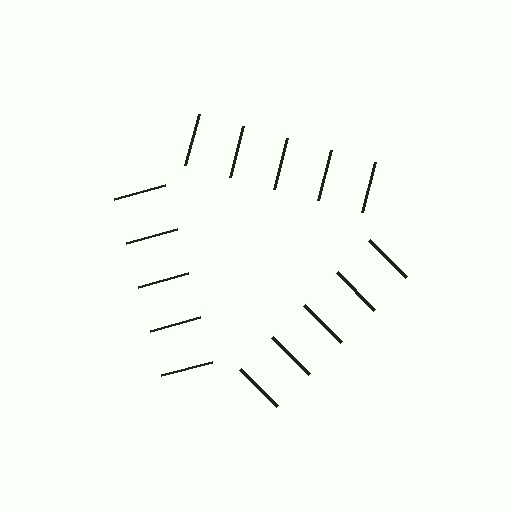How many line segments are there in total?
15 — 5 along each of the 3 edges.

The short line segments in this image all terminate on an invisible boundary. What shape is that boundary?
An illusory triangle — the line segments terminate on its edges but no continuous stroke is drawn.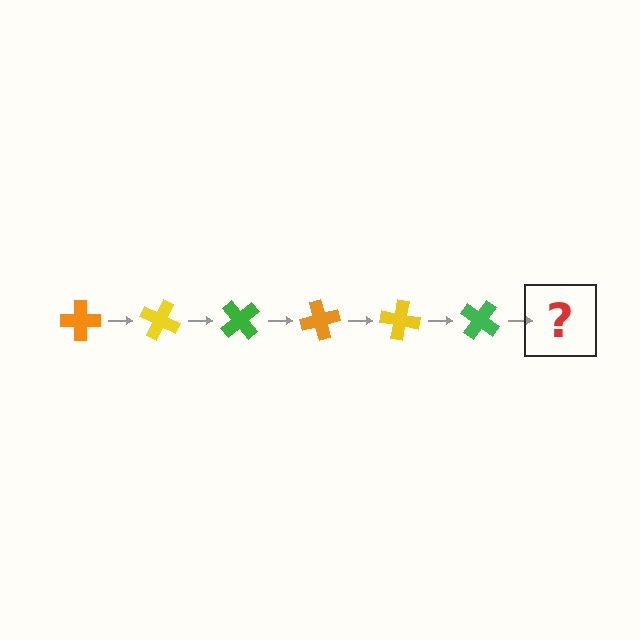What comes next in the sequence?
The next element should be an orange cross, rotated 150 degrees from the start.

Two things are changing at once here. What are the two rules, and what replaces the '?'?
The two rules are that it rotates 25 degrees each step and the color cycles through orange, yellow, and green. The '?' should be an orange cross, rotated 150 degrees from the start.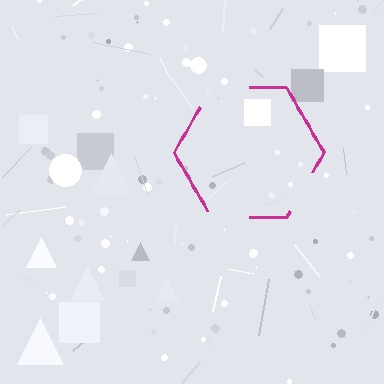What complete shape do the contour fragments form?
The contour fragments form a hexagon.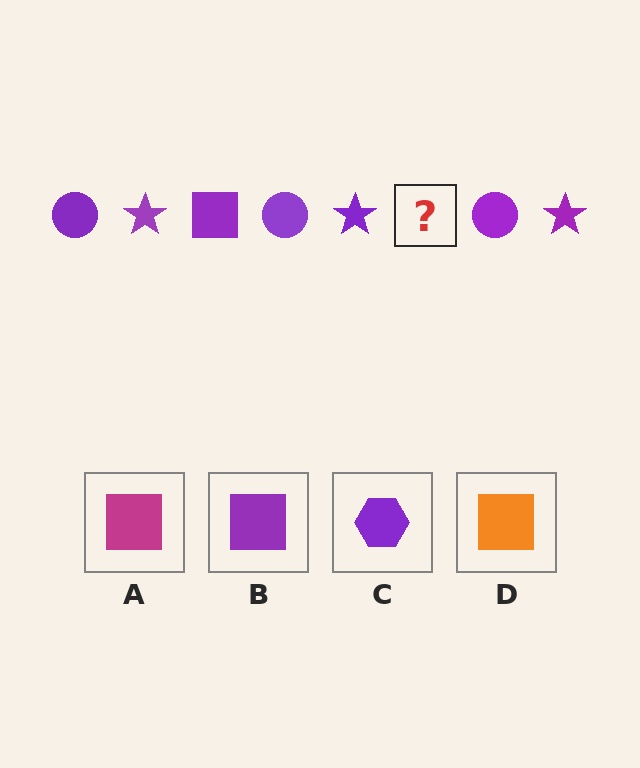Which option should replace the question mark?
Option B.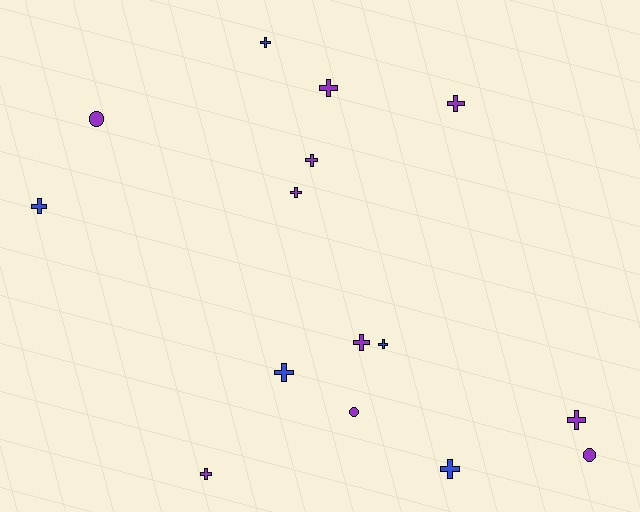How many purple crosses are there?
There are 7 purple crosses.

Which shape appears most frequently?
Cross, with 12 objects.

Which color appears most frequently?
Purple, with 10 objects.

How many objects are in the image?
There are 15 objects.